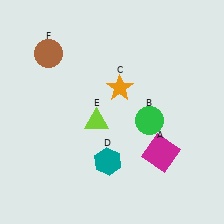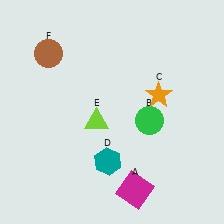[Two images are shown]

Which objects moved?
The objects that moved are: the magenta square (A), the orange star (C).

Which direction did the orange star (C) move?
The orange star (C) moved right.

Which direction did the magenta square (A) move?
The magenta square (A) moved down.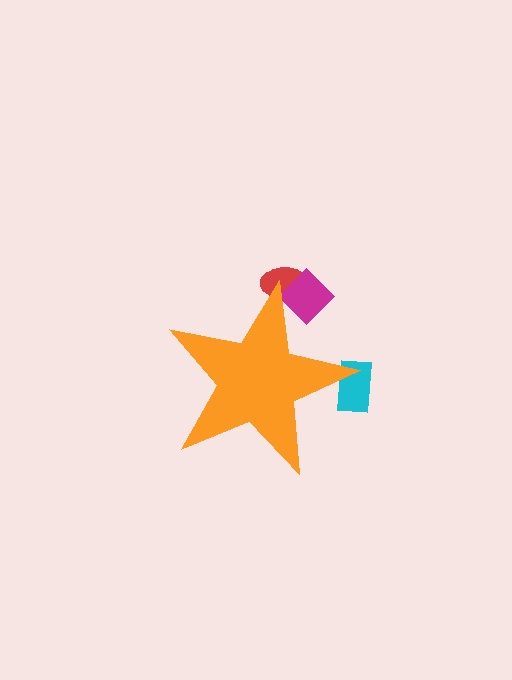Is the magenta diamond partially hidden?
Yes, the magenta diamond is partially hidden behind the orange star.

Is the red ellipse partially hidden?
Yes, the red ellipse is partially hidden behind the orange star.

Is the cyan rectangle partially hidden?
Yes, the cyan rectangle is partially hidden behind the orange star.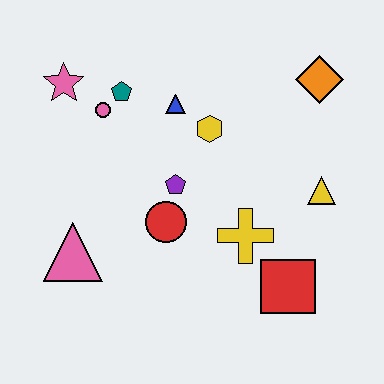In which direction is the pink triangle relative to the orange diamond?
The pink triangle is to the left of the orange diamond.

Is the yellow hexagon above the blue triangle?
No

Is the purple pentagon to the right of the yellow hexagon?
No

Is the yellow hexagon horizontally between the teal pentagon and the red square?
Yes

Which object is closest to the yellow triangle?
The yellow cross is closest to the yellow triangle.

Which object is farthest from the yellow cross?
The pink star is farthest from the yellow cross.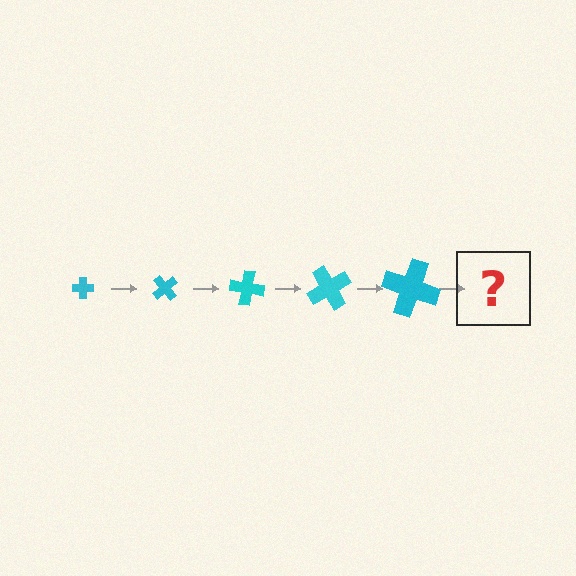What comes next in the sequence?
The next element should be a cross, larger than the previous one and rotated 250 degrees from the start.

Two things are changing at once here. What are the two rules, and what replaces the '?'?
The two rules are that the cross grows larger each step and it rotates 50 degrees each step. The '?' should be a cross, larger than the previous one and rotated 250 degrees from the start.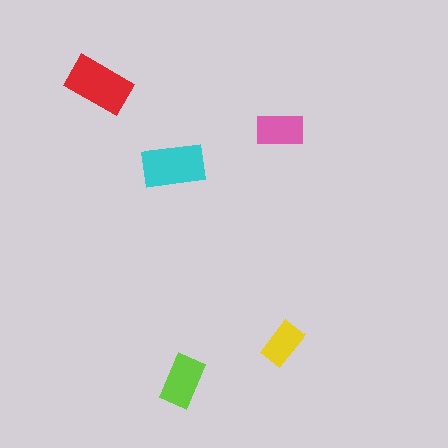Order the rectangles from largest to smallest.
the red one, the cyan one, the lime one, the pink one, the yellow one.